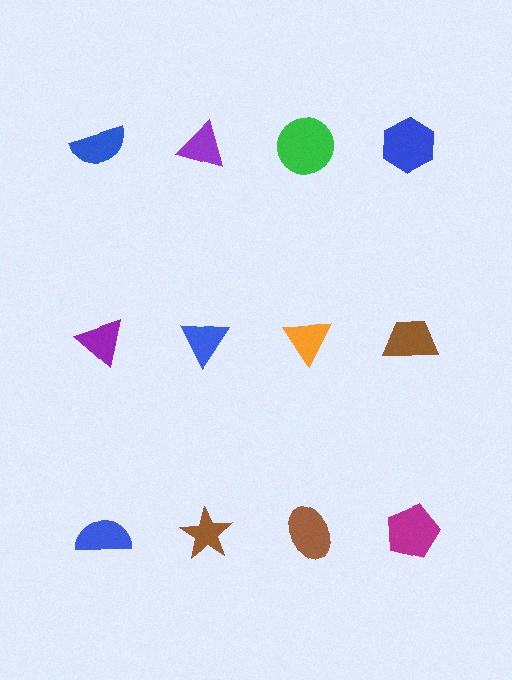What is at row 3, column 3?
A brown ellipse.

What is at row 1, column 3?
A green circle.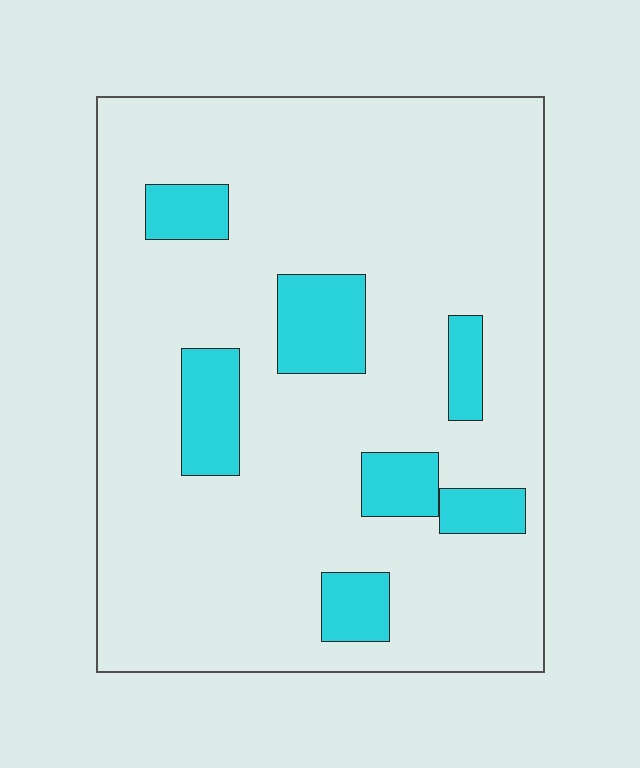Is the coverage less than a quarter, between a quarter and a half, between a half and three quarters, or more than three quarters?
Less than a quarter.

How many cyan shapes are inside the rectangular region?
7.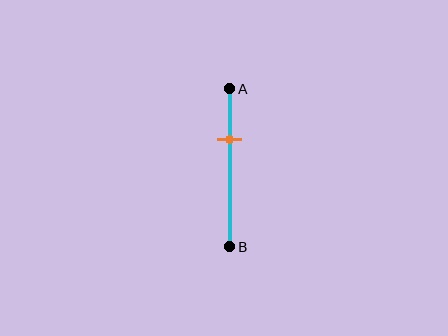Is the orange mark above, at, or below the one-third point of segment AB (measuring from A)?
The orange mark is approximately at the one-third point of segment AB.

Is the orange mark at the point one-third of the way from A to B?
Yes, the mark is approximately at the one-third point.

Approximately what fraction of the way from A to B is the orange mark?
The orange mark is approximately 30% of the way from A to B.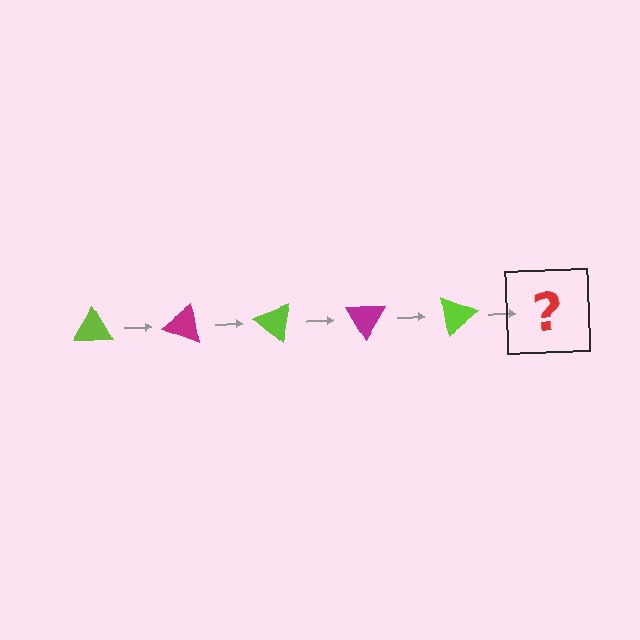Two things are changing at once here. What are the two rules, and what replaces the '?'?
The two rules are that it rotates 20 degrees each step and the color cycles through lime and magenta. The '?' should be a magenta triangle, rotated 100 degrees from the start.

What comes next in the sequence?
The next element should be a magenta triangle, rotated 100 degrees from the start.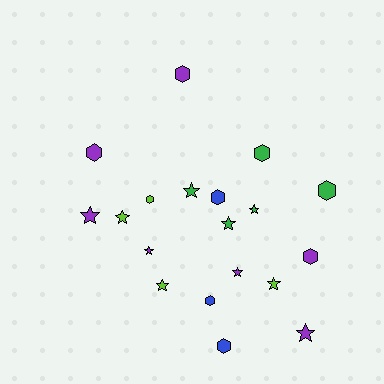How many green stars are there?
There are 3 green stars.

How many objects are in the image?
There are 19 objects.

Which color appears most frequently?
Purple, with 7 objects.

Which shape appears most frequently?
Star, with 10 objects.